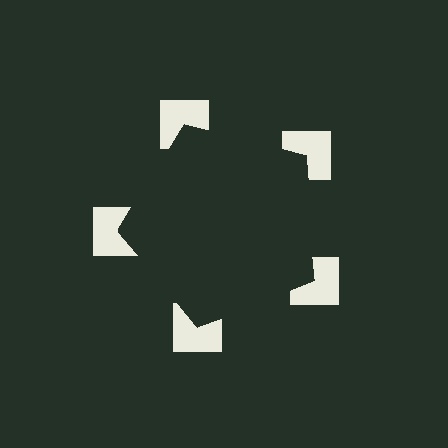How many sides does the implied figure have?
5 sides.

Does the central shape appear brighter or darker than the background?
It typically appears slightly darker than the background, even though no actual brightness change is drawn.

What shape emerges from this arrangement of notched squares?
An illusory pentagon — its edges are inferred from the aligned wedge cuts in the notched squares, not physically drawn.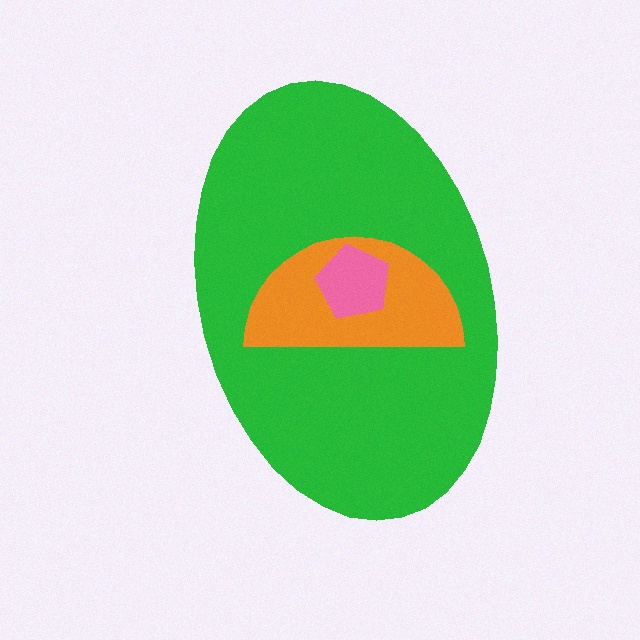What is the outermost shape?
The green ellipse.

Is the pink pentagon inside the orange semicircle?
Yes.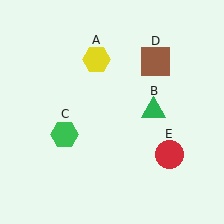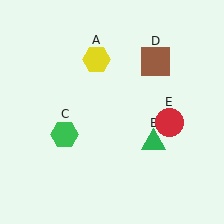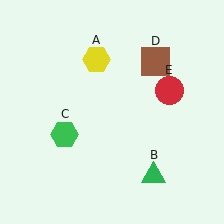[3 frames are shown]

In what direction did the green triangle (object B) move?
The green triangle (object B) moved down.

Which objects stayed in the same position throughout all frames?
Yellow hexagon (object A) and green hexagon (object C) and brown square (object D) remained stationary.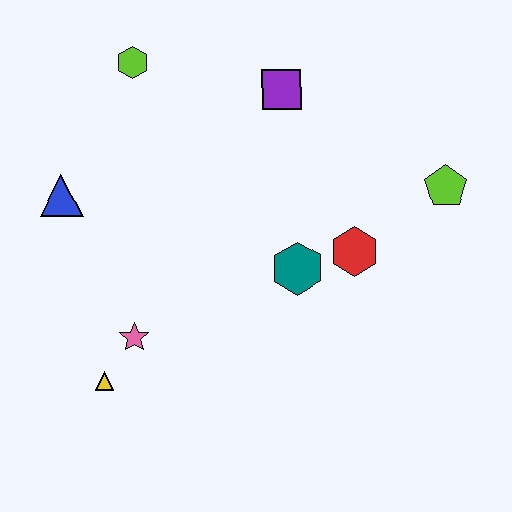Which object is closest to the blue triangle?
The lime hexagon is closest to the blue triangle.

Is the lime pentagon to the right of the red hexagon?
Yes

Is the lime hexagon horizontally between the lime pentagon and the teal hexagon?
No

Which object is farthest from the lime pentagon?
The yellow triangle is farthest from the lime pentagon.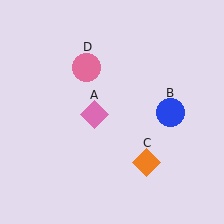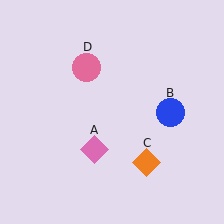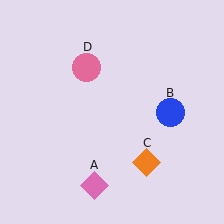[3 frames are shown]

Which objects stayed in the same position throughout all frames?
Blue circle (object B) and orange diamond (object C) and pink circle (object D) remained stationary.